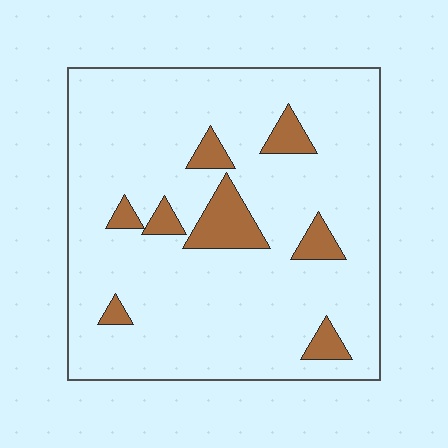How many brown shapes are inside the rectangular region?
8.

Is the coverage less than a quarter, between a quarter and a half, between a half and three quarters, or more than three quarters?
Less than a quarter.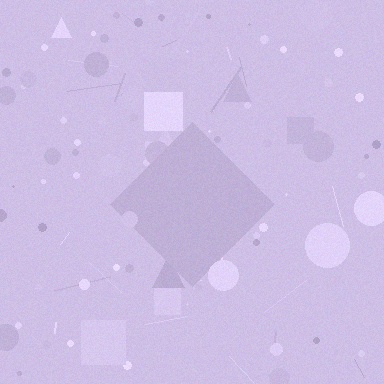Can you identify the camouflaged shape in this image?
The camouflaged shape is a diamond.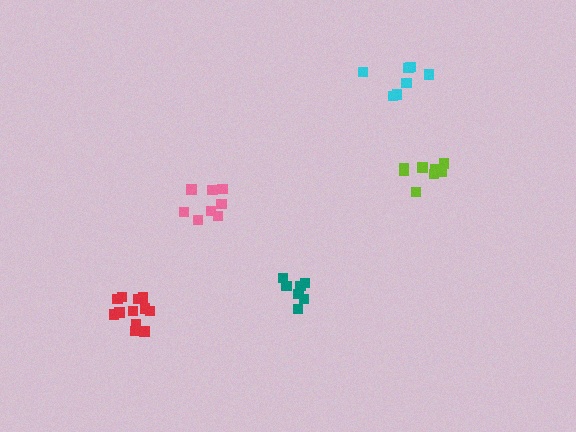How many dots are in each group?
Group 1: 8 dots, Group 2: 12 dots, Group 3: 7 dots, Group 4: 8 dots, Group 5: 7 dots (42 total).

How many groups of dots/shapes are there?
There are 5 groups.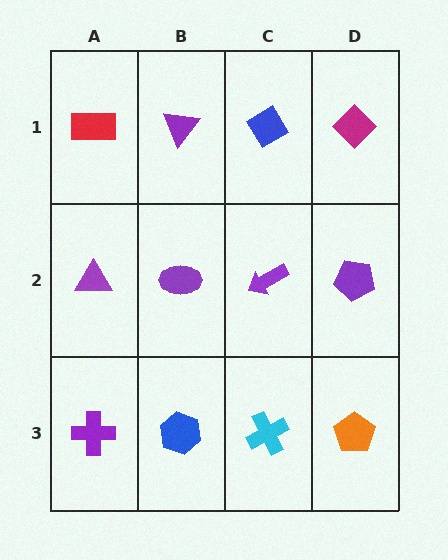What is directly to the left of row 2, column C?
A purple ellipse.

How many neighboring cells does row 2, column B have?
4.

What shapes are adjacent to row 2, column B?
A purple triangle (row 1, column B), a blue hexagon (row 3, column B), a purple triangle (row 2, column A), a purple arrow (row 2, column C).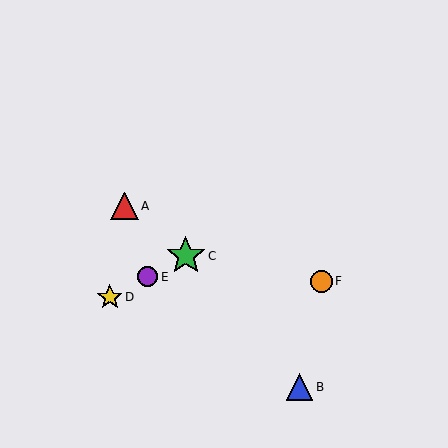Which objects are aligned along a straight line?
Objects C, D, E are aligned along a straight line.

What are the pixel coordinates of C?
Object C is at (186, 256).